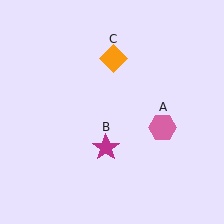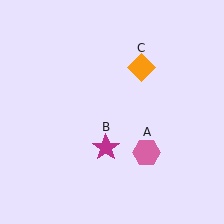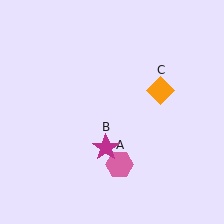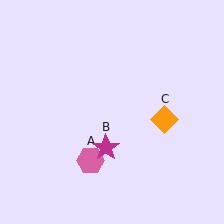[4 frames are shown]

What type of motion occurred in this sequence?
The pink hexagon (object A), orange diamond (object C) rotated clockwise around the center of the scene.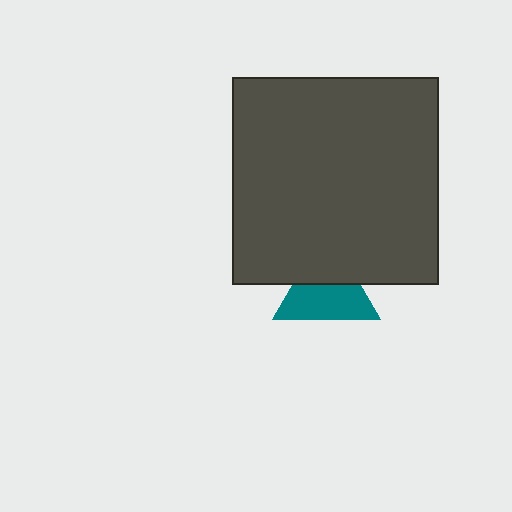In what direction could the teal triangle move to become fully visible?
The teal triangle could move down. That would shift it out from behind the dark gray square entirely.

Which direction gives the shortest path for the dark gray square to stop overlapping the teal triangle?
Moving up gives the shortest separation.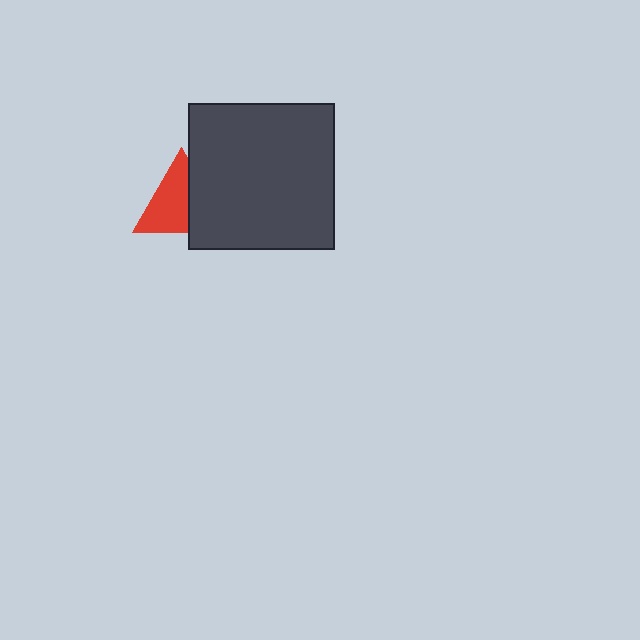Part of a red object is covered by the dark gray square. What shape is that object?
It is a triangle.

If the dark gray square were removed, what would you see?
You would see the complete red triangle.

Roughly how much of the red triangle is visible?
About half of it is visible (roughly 61%).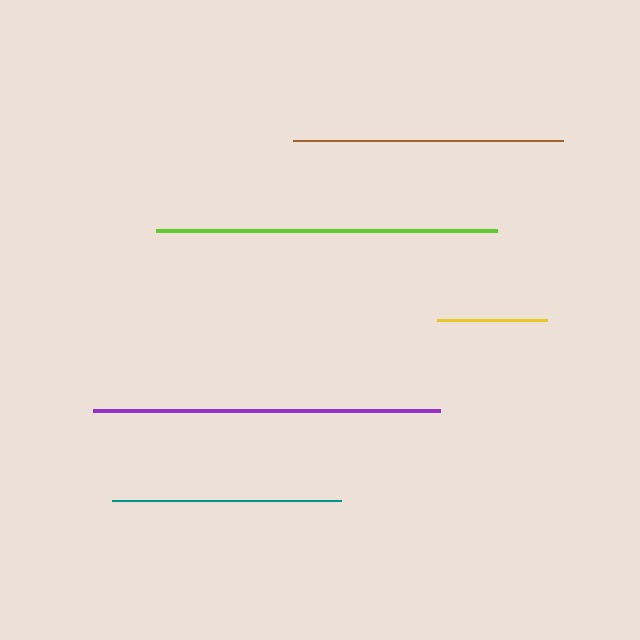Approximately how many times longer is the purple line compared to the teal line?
The purple line is approximately 1.5 times the length of the teal line.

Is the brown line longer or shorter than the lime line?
The lime line is longer than the brown line.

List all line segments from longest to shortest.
From longest to shortest: purple, lime, brown, teal, yellow.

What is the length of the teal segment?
The teal segment is approximately 229 pixels long.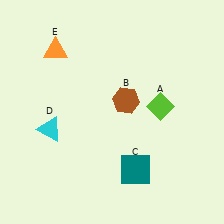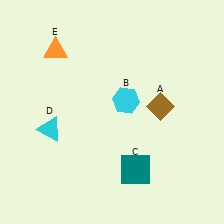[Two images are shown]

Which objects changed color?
A changed from lime to brown. B changed from brown to cyan.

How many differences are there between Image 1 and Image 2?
There are 2 differences between the two images.